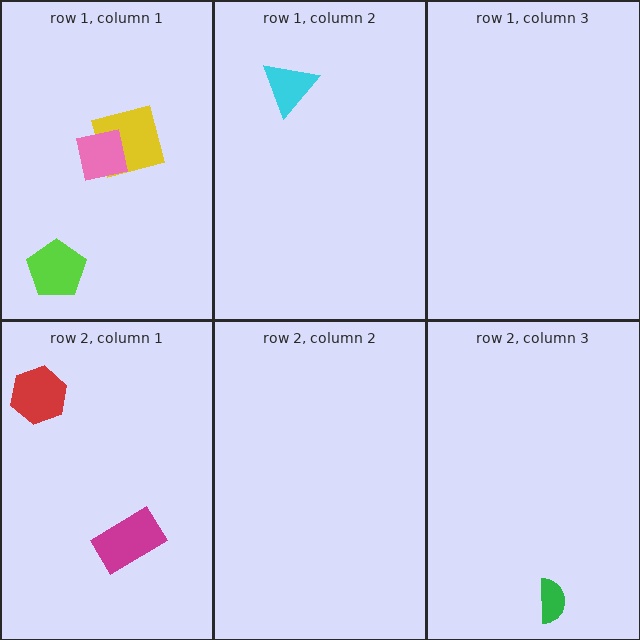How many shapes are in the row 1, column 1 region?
3.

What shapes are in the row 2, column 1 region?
The red hexagon, the magenta rectangle.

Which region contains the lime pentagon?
The row 1, column 1 region.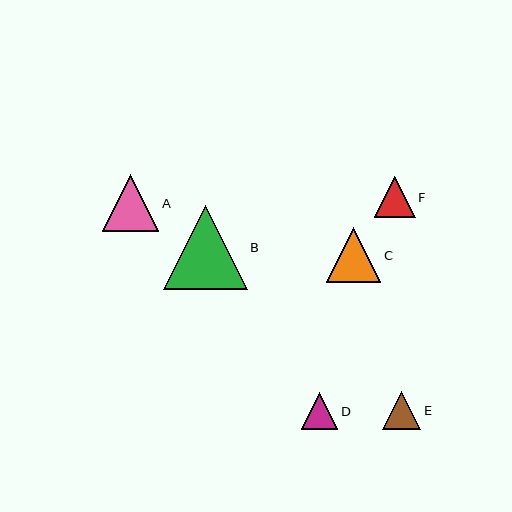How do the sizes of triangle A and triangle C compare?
Triangle A and triangle C are approximately the same size.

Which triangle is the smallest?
Triangle D is the smallest with a size of approximately 36 pixels.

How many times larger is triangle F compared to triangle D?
Triangle F is approximately 1.1 times the size of triangle D.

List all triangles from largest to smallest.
From largest to smallest: B, A, C, F, E, D.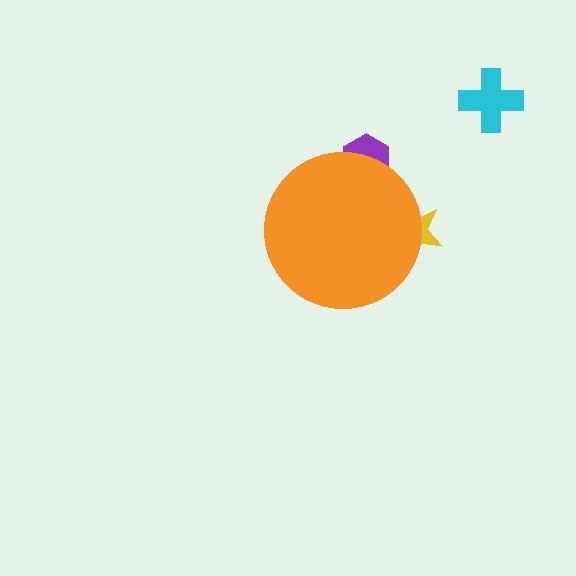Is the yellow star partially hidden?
Yes, the yellow star is partially hidden behind the orange circle.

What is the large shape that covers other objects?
An orange circle.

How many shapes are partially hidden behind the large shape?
2 shapes are partially hidden.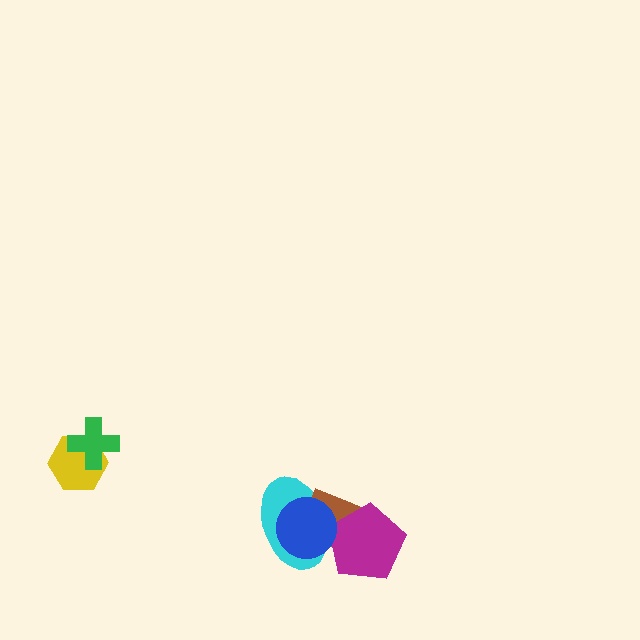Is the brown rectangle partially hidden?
Yes, it is partially covered by another shape.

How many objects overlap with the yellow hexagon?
1 object overlaps with the yellow hexagon.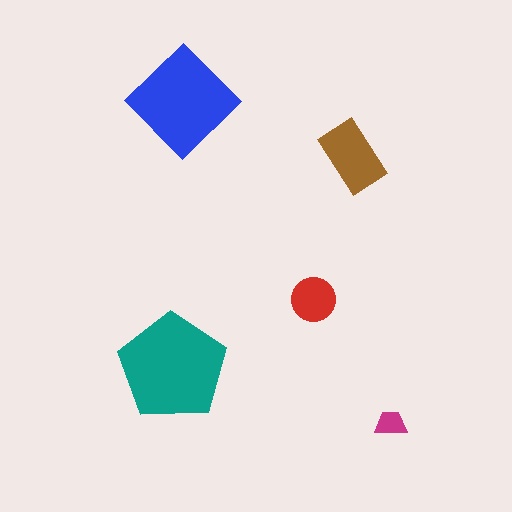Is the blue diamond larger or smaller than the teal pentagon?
Smaller.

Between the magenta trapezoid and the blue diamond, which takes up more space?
The blue diamond.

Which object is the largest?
The teal pentagon.